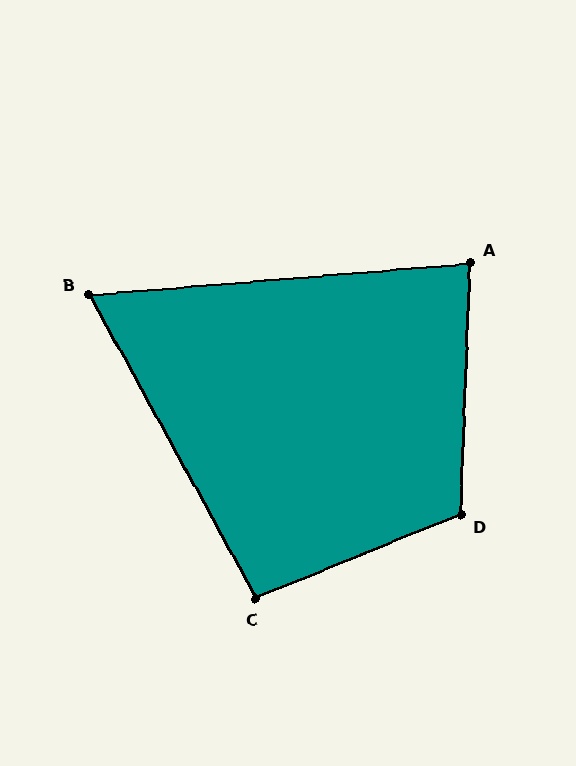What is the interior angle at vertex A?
Approximately 83 degrees (acute).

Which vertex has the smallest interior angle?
B, at approximately 66 degrees.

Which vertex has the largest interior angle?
D, at approximately 114 degrees.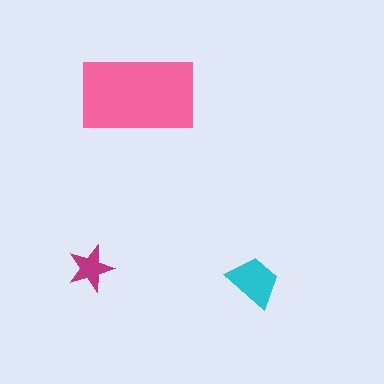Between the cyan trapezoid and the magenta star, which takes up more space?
The cyan trapezoid.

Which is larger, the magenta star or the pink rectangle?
The pink rectangle.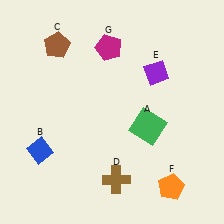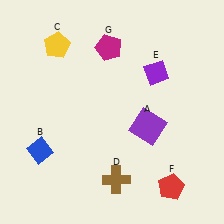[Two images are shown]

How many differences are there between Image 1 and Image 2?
There are 3 differences between the two images.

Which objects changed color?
A changed from green to purple. C changed from brown to yellow. F changed from orange to red.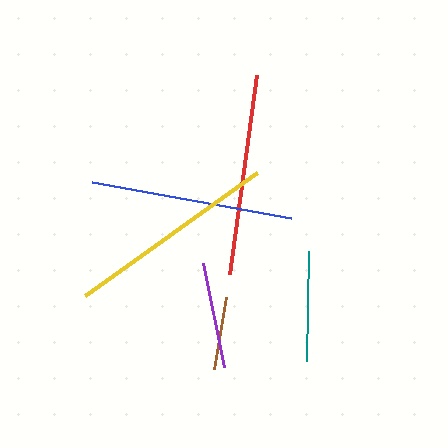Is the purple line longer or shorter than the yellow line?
The yellow line is longer than the purple line.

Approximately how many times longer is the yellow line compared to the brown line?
The yellow line is approximately 2.9 times the length of the brown line.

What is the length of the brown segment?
The brown segment is approximately 74 pixels long.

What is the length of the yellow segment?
The yellow segment is approximately 211 pixels long.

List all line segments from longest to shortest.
From longest to shortest: yellow, blue, red, teal, purple, brown.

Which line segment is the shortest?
The brown line is the shortest at approximately 74 pixels.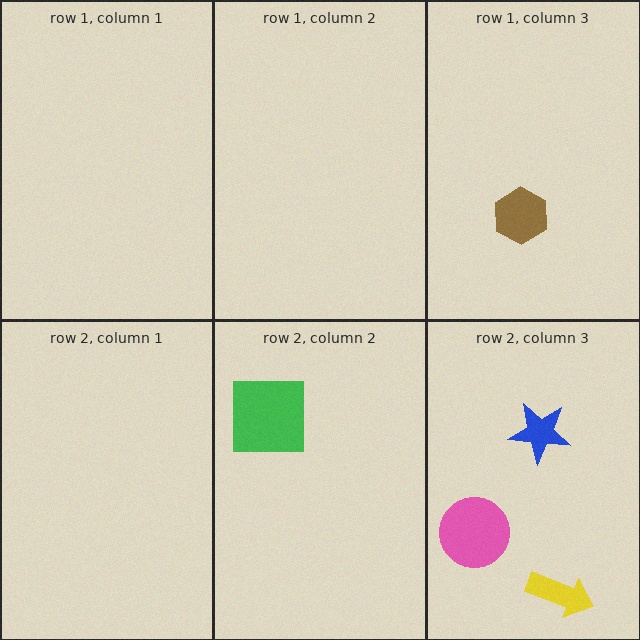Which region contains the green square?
The row 2, column 2 region.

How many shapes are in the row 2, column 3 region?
3.